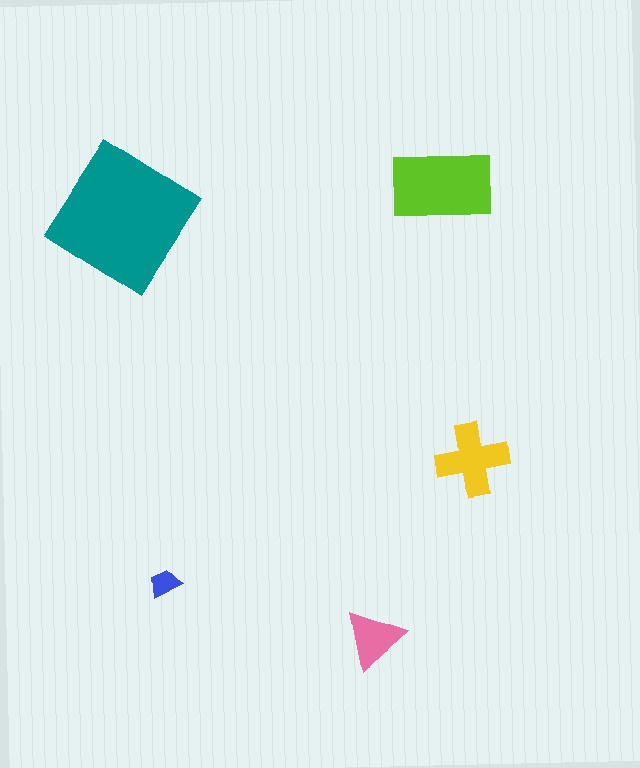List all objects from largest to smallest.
The teal diamond, the lime rectangle, the yellow cross, the pink triangle, the blue trapezoid.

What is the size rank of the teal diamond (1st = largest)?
1st.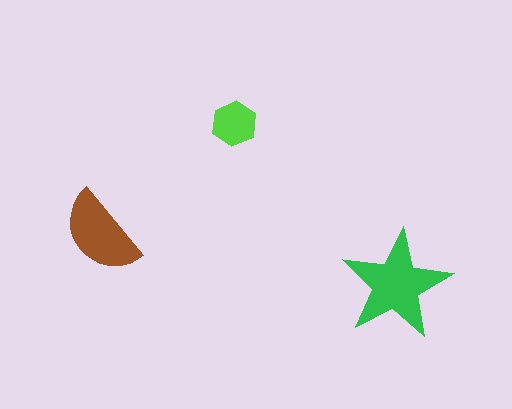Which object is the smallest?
The lime hexagon.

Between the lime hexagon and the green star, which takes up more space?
The green star.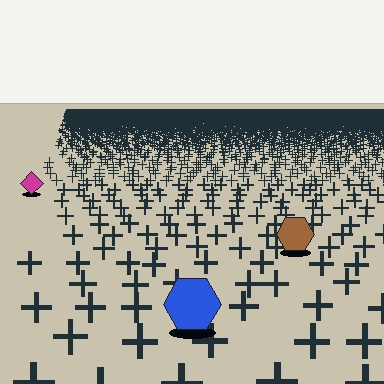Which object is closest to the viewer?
The blue hexagon is closest. The texture marks near it are larger and more spread out.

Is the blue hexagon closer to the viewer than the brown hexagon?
Yes. The blue hexagon is closer — you can tell from the texture gradient: the ground texture is coarser near it.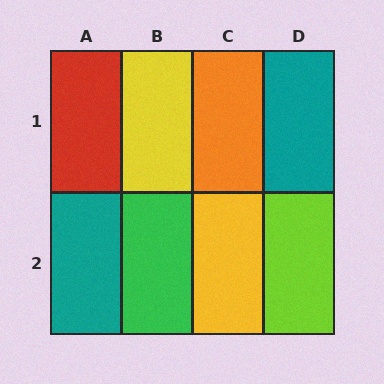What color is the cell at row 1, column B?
Yellow.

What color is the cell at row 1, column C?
Orange.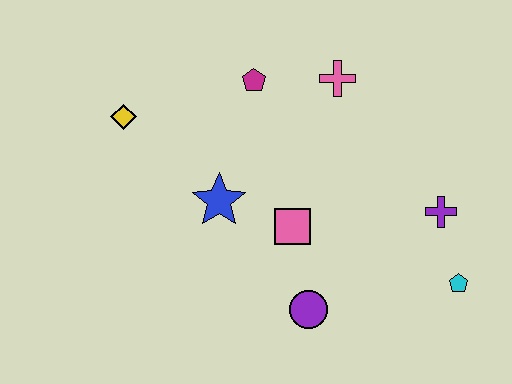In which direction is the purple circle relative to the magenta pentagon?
The purple circle is below the magenta pentagon.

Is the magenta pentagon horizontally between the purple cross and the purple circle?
No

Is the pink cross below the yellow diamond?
No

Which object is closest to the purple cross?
The cyan pentagon is closest to the purple cross.